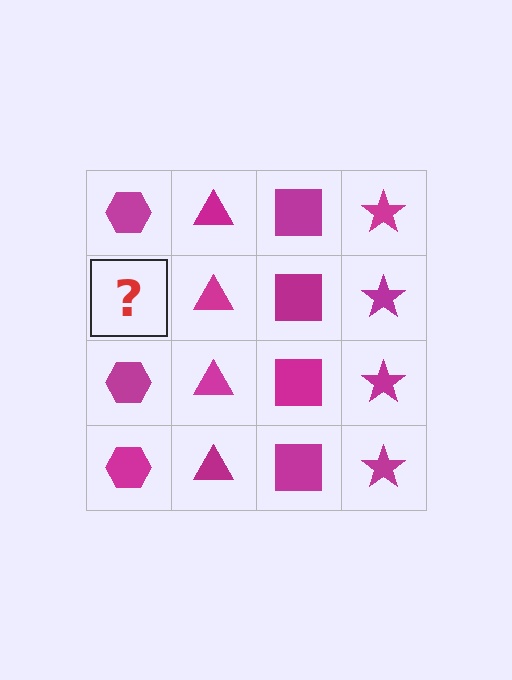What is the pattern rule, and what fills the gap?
The rule is that each column has a consistent shape. The gap should be filled with a magenta hexagon.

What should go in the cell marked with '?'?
The missing cell should contain a magenta hexagon.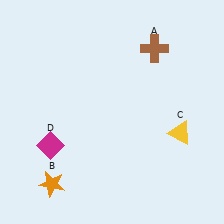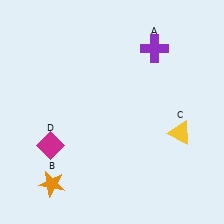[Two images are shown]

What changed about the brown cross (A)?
In Image 1, A is brown. In Image 2, it changed to purple.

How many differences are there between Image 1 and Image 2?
There is 1 difference between the two images.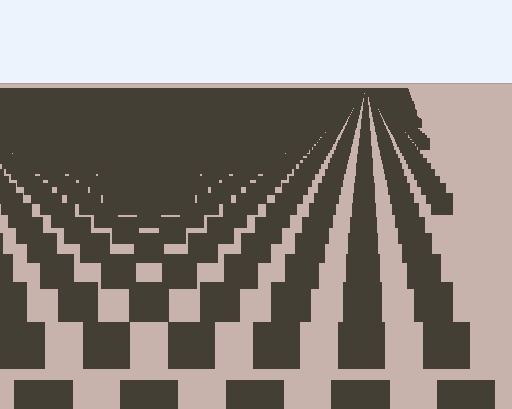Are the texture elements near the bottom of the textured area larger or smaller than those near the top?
Larger. Near the bottom, elements are closer to the viewer and appear at a bigger on-screen size.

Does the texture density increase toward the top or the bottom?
Density increases toward the top.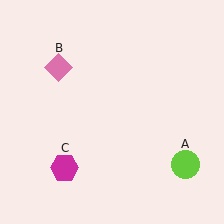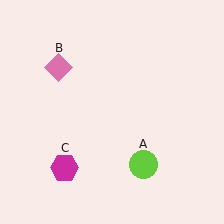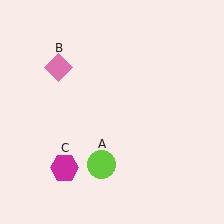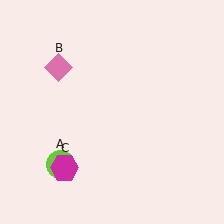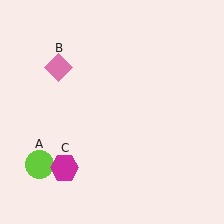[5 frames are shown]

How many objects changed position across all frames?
1 object changed position: lime circle (object A).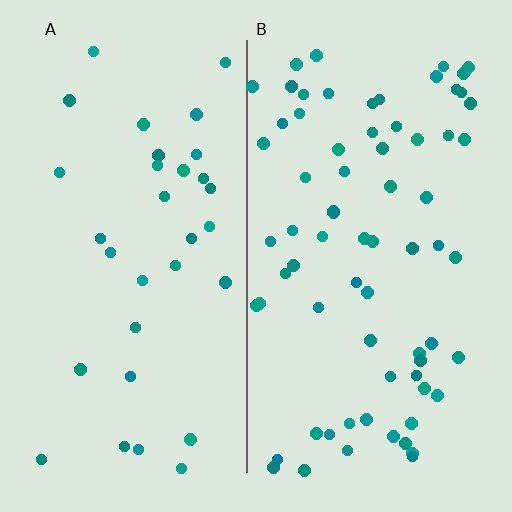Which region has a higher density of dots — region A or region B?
B (the right).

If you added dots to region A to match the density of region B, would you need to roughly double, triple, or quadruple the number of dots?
Approximately double.